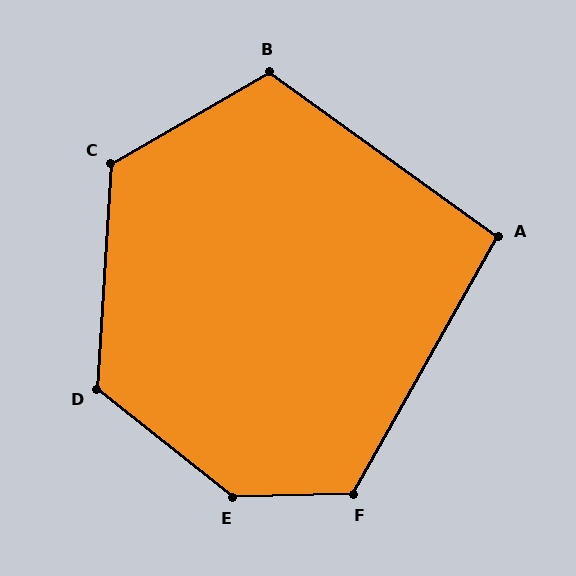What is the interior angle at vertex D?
Approximately 125 degrees (obtuse).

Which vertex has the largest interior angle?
E, at approximately 140 degrees.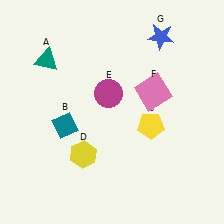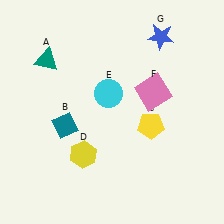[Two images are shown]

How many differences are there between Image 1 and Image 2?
There is 1 difference between the two images.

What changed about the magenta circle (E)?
In Image 1, E is magenta. In Image 2, it changed to cyan.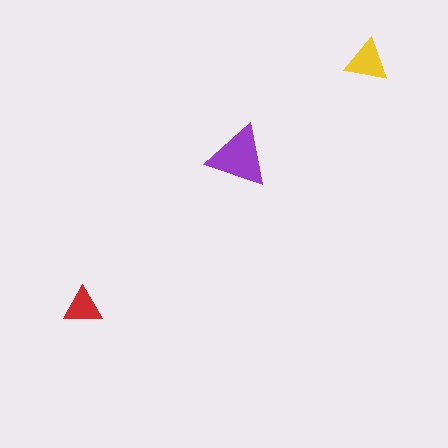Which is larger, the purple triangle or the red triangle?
The purple one.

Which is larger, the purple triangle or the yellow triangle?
The purple one.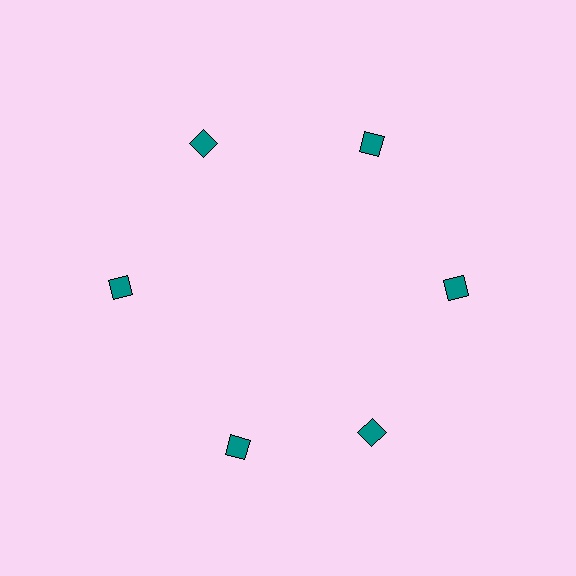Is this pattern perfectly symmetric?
No. The 6 teal squares are arranged in a ring, but one element near the 7 o'clock position is rotated out of alignment along the ring, breaking the 6-fold rotational symmetry.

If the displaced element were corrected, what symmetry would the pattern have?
It would have 6-fold rotational symmetry — the pattern would map onto itself every 60 degrees.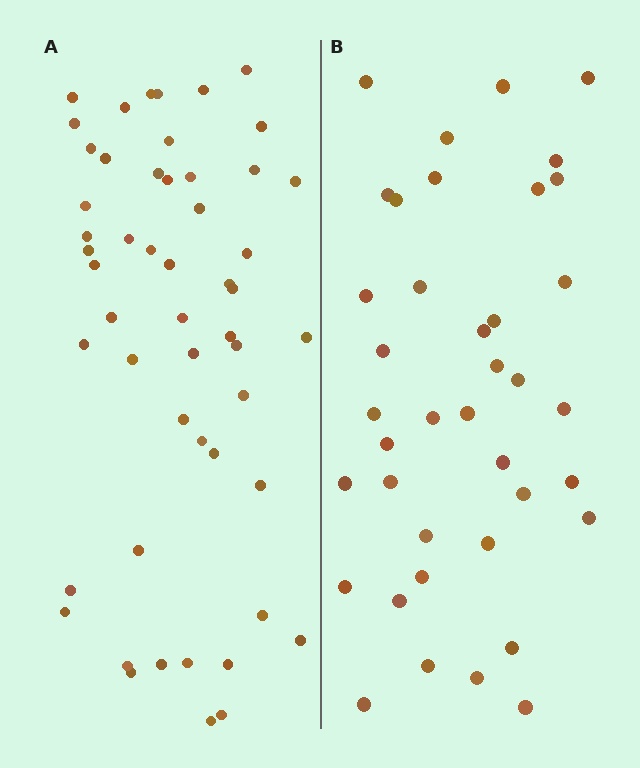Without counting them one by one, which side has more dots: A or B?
Region A (the left region) has more dots.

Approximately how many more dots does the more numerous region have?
Region A has approximately 15 more dots than region B.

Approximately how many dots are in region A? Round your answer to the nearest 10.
About 50 dots. (The exact count is 52, which rounds to 50.)